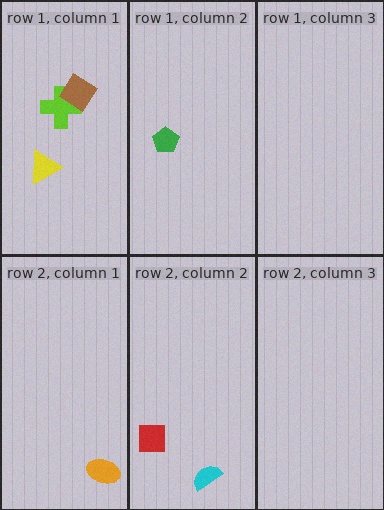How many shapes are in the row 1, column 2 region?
1.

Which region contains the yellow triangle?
The row 1, column 1 region.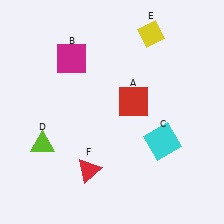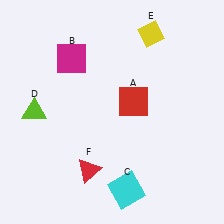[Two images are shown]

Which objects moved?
The objects that moved are: the cyan square (C), the lime triangle (D).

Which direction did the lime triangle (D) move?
The lime triangle (D) moved up.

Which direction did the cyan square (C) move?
The cyan square (C) moved down.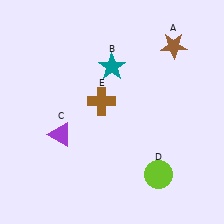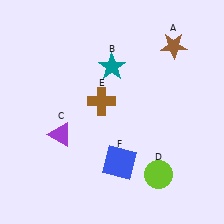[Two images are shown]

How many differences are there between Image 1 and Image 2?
There is 1 difference between the two images.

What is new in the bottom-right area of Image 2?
A blue square (F) was added in the bottom-right area of Image 2.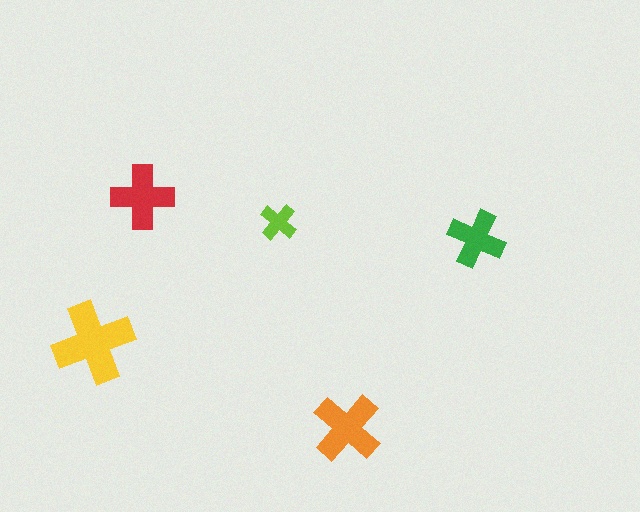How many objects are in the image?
There are 5 objects in the image.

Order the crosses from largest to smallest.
the yellow one, the orange one, the red one, the green one, the lime one.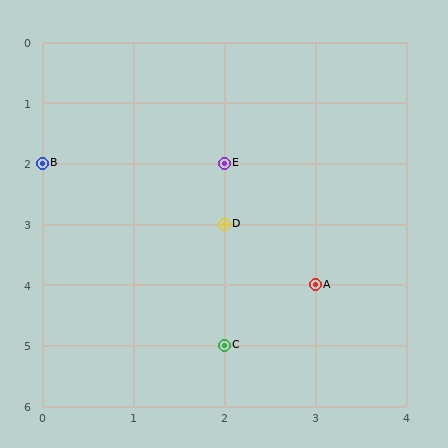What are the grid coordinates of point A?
Point A is at grid coordinates (3, 4).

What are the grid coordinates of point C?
Point C is at grid coordinates (2, 5).